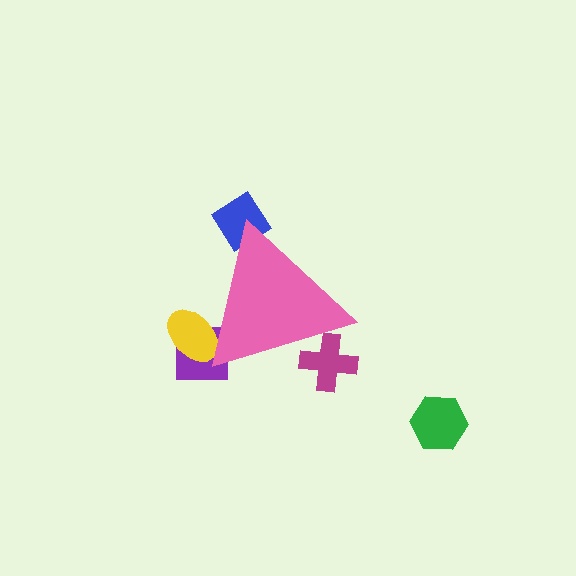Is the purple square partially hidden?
Yes, the purple square is partially hidden behind the pink triangle.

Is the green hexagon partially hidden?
No, the green hexagon is fully visible.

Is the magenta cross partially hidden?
Yes, the magenta cross is partially hidden behind the pink triangle.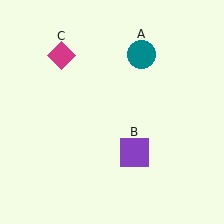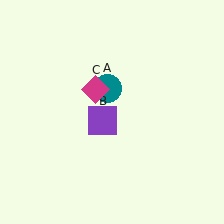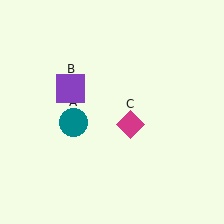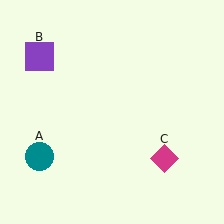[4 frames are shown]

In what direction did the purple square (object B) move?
The purple square (object B) moved up and to the left.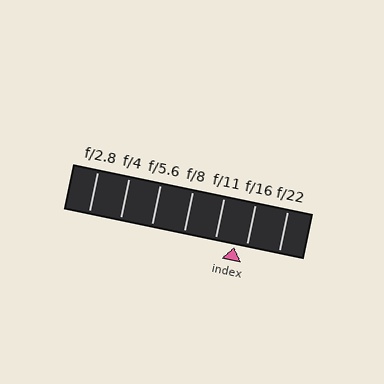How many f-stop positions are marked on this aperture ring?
There are 7 f-stop positions marked.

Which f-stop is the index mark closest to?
The index mark is closest to f/16.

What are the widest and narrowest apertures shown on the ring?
The widest aperture shown is f/2.8 and the narrowest is f/22.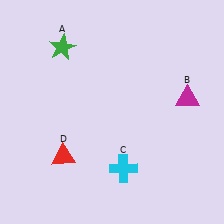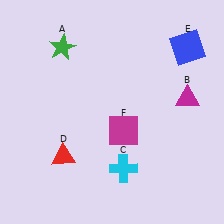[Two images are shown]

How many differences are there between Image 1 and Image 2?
There are 2 differences between the two images.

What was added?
A blue square (E), a magenta square (F) were added in Image 2.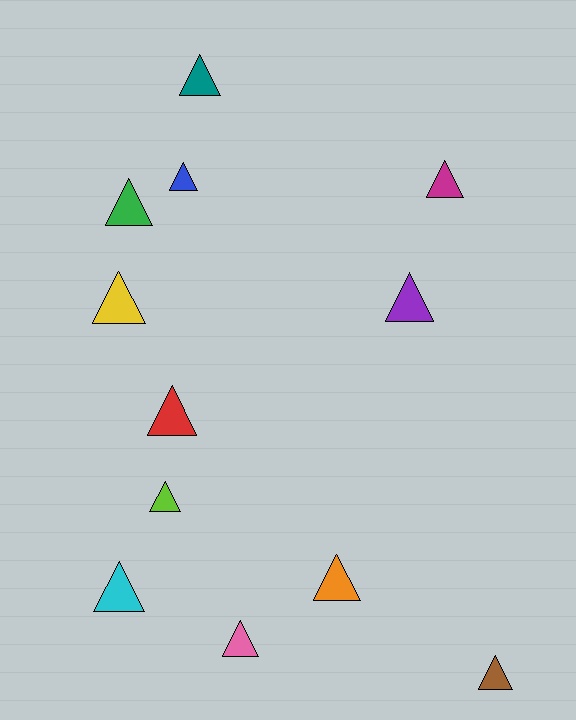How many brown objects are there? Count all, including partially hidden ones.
There is 1 brown object.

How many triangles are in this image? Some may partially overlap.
There are 12 triangles.